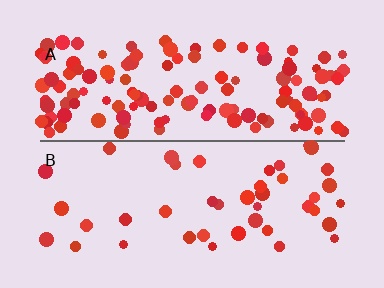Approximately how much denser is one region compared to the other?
Approximately 3.0× — region A over region B.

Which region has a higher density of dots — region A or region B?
A (the top).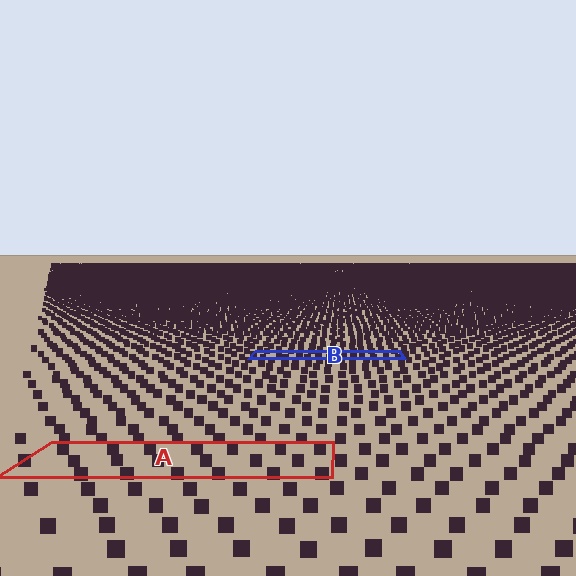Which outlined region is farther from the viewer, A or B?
Region B is farther from the viewer — the texture elements inside it appear smaller and more densely packed.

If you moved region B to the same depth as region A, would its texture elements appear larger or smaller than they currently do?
They would appear larger. At a closer depth, the same texture elements are projected at a bigger on-screen size.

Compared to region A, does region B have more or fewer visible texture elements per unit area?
Region B has more texture elements per unit area — they are packed more densely because it is farther away.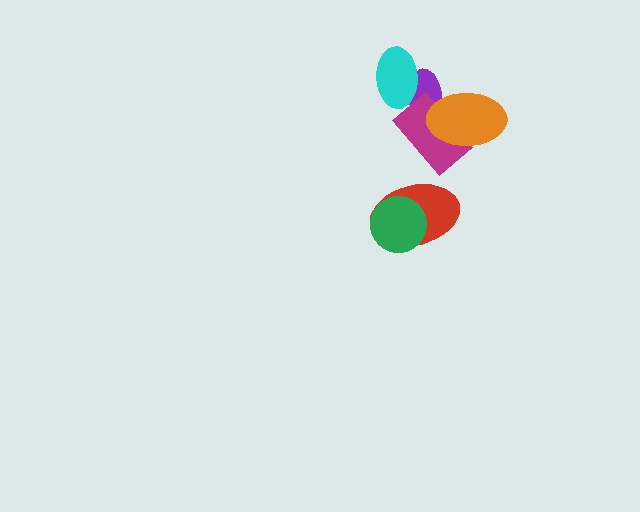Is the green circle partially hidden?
No, no other shape covers it.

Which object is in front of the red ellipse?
The green circle is in front of the red ellipse.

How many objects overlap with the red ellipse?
1 object overlaps with the red ellipse.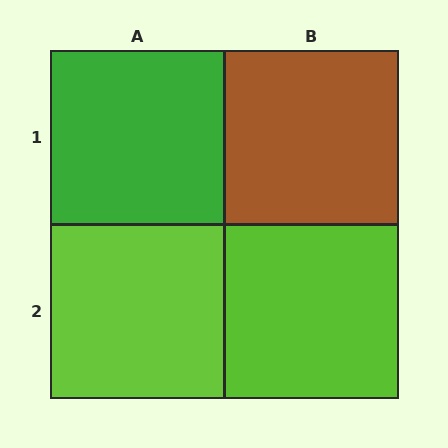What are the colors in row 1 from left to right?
Green, brown.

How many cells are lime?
2 cells are lime.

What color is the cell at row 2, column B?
Lime.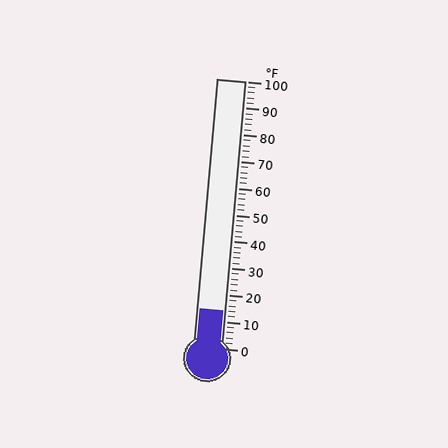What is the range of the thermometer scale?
The thermometer scale ranges from 0°F to 100°F.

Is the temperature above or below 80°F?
The temperature is below 80°F.